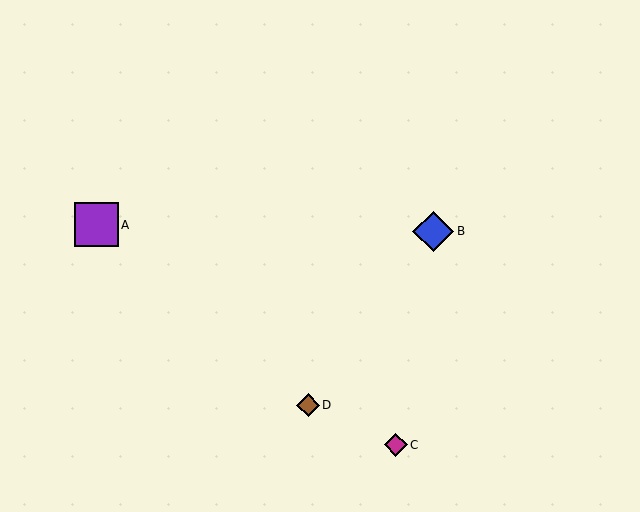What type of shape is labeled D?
Shape D is a brown diamond.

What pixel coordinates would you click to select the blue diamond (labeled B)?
Click at (433, 231) to select the blue diamond B.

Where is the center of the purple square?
The center of the purple square is at (96, 225).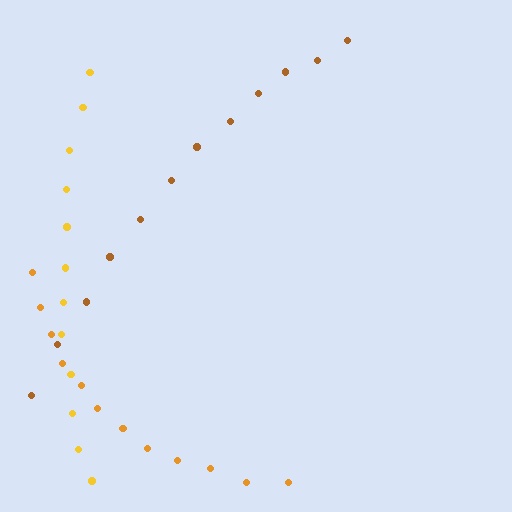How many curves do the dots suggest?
There are 3 distinct paths.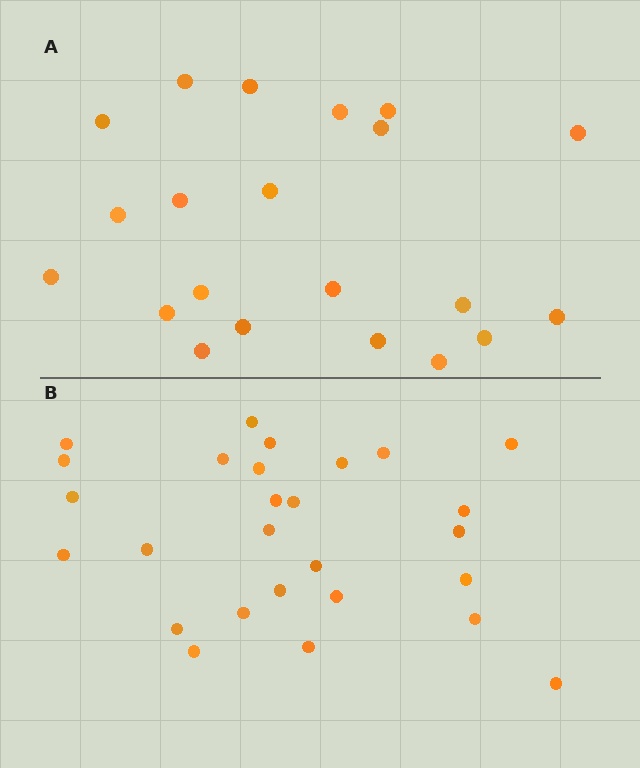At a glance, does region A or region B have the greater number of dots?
Region B (the bottom region) has more dots.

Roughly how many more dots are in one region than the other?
Region B has about 6 more dots than region A.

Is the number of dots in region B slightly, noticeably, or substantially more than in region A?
Region B has noticeably more, but not dramatically so. The ratio is roughly 1.3 to 1.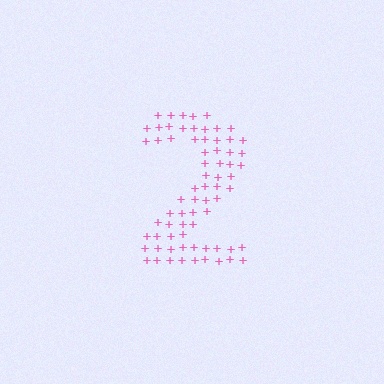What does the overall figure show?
The overall figure shows the digit 2.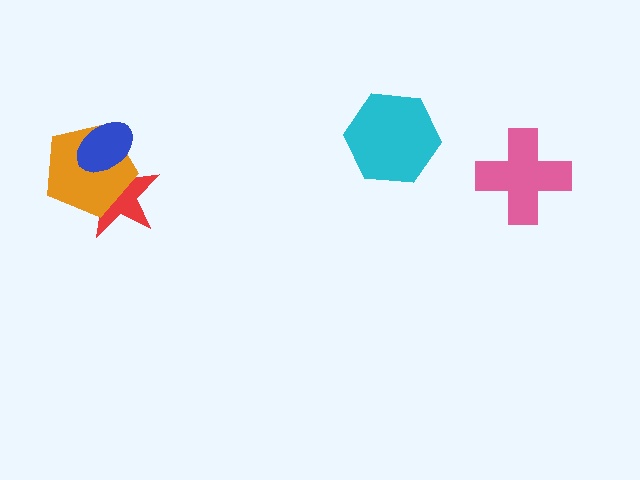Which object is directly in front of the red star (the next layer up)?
The orange pentagon is directly in front of the red star.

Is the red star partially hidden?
Yes, it is partially covered by another shape.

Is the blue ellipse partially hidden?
No, no other shape covers it.